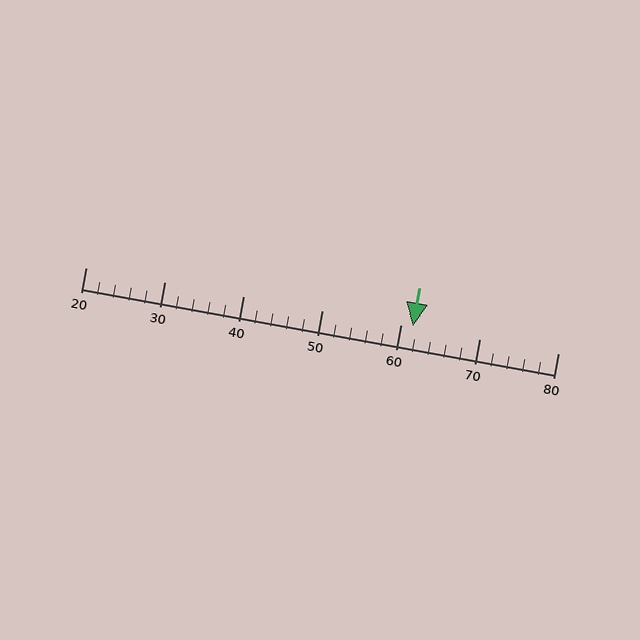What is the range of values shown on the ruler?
The ruler shows values from 20 to 80.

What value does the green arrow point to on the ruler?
The green arrow points to approximately 62.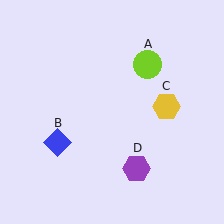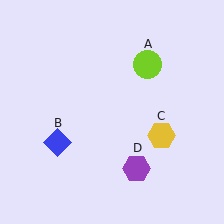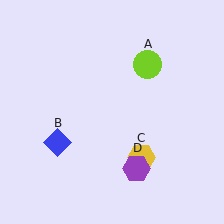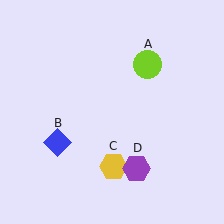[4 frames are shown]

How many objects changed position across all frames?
1 object changed position: yellow hexagon (object C).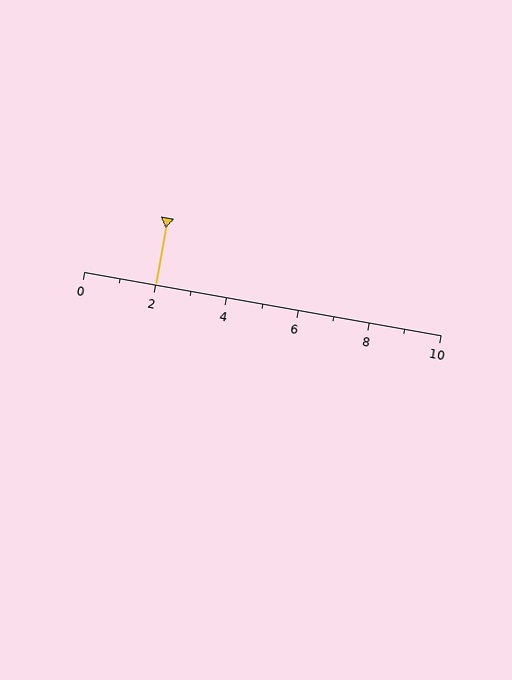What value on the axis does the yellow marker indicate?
The marker indicates approximately 2.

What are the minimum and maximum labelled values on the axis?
The axis runs from 0 to 10.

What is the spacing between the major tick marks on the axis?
The major ticks are spaced 2 apart.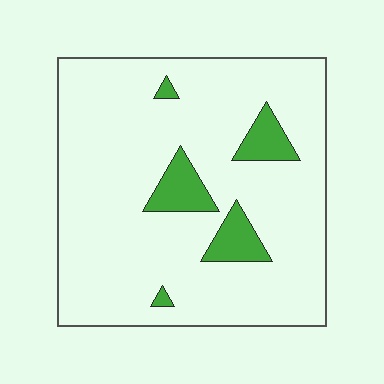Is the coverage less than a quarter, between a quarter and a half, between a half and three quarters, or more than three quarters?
Less than a quarter.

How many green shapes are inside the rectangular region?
5.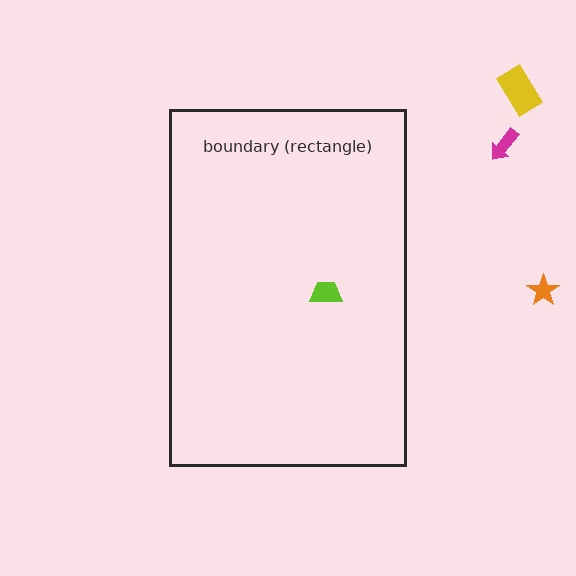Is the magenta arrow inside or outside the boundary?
Outside.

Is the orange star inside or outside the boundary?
Outside.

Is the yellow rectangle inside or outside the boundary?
Outside.